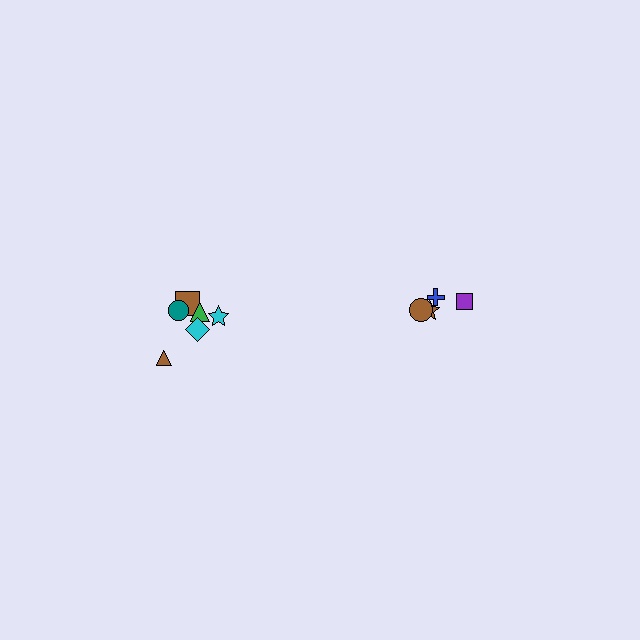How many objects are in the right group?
There are 4 objects.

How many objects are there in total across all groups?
There are 10 objects.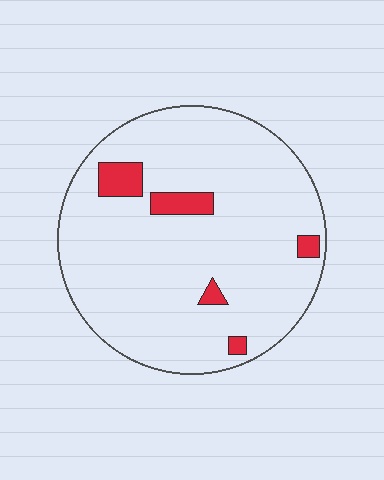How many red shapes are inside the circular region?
5.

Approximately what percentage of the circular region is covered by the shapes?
Approximately 10%.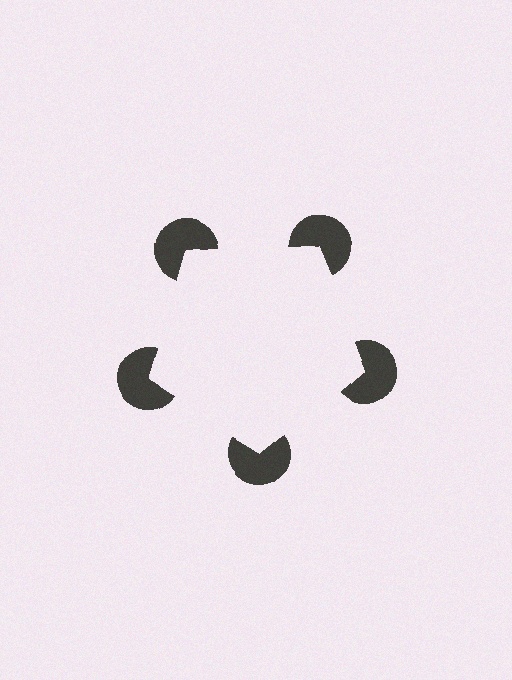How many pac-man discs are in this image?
There are 5 — one at each vertex of the illusory pentagon.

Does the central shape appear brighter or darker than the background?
It typically appears slightly brighter than the background, even though no actual brightness change is drawn.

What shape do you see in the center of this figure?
An illusory pentagon — its edges are inferred from the aligned wedge cuts in the pac-man discs, not physically drawn.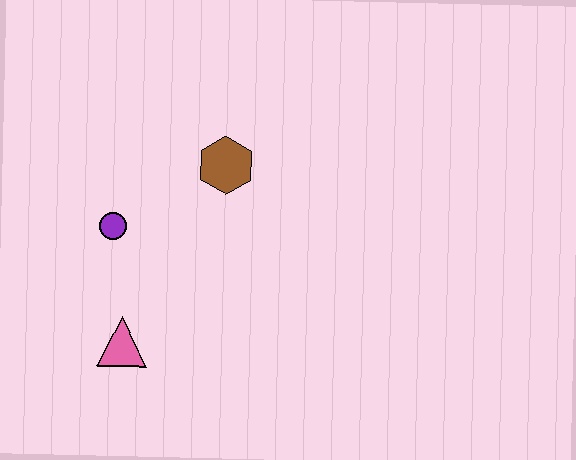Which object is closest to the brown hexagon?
The purple circle is closest to the brown hexagon.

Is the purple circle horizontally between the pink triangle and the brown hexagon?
No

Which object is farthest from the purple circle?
The brown hexagon is farthest from the purple circle.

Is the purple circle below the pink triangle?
No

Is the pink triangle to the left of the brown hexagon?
Yes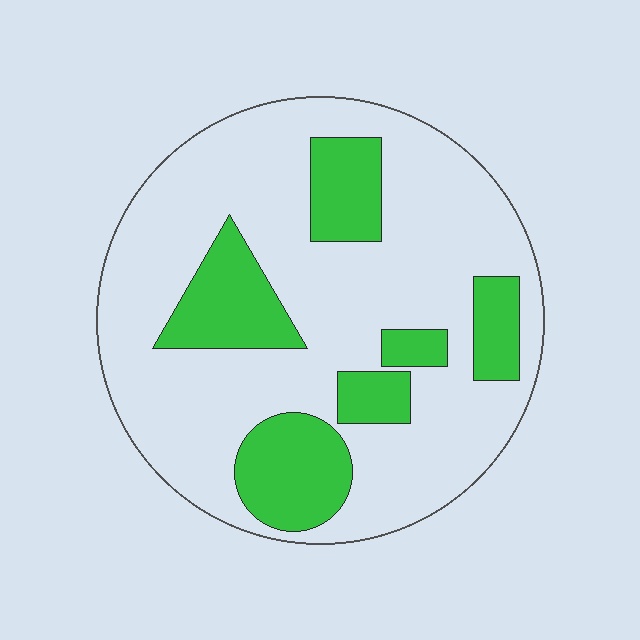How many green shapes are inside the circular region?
6.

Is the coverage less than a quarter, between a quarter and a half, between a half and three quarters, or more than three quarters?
Between a quarter and a half.